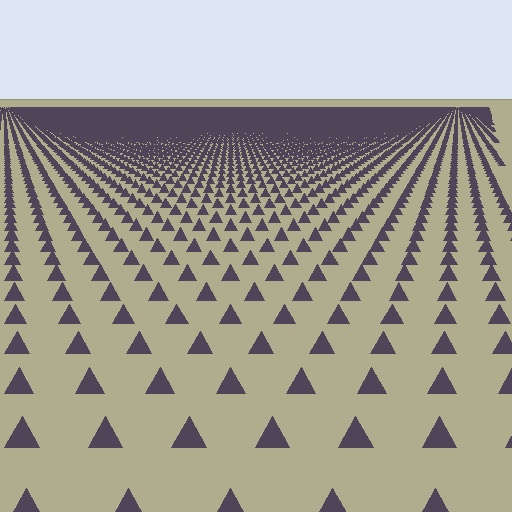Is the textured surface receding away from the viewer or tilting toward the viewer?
The surface is receding away from the viewer. Texture elements get smaller and denser toward the top.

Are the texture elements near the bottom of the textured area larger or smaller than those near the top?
Larger. Near the bottom, elements are closer to the viewer and appear at a bigger on-screen size.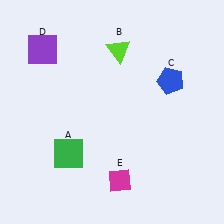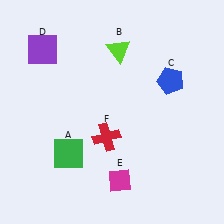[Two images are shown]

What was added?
A red cross (F) was added in Image 2.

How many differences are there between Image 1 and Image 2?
There is 1 difference between the two images.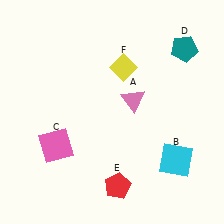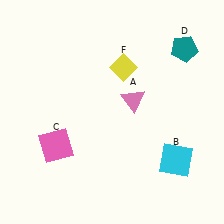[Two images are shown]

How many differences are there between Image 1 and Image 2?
There is 1 difference between the two images.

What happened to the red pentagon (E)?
The red pentagon (E) was removed in Image 2. It was in the bottom-right area of Image 1.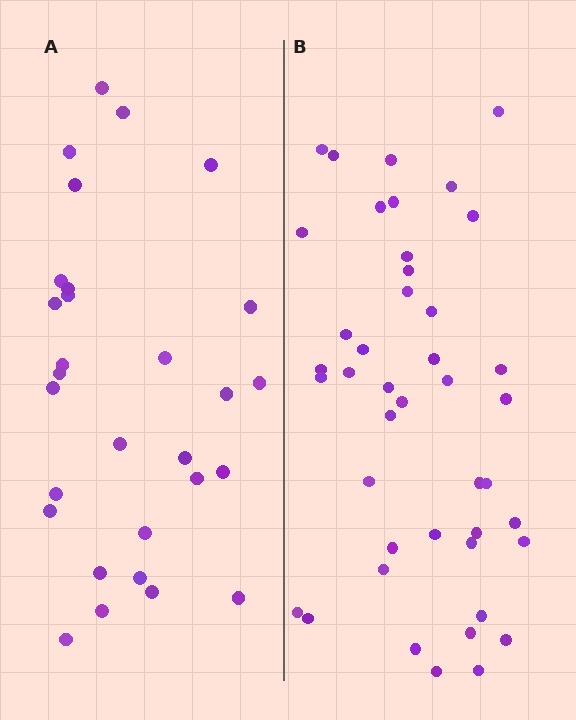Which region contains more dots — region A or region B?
Region B (the right region) has more dots.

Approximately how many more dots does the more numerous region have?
Region B has approximately 15 more dots than region A.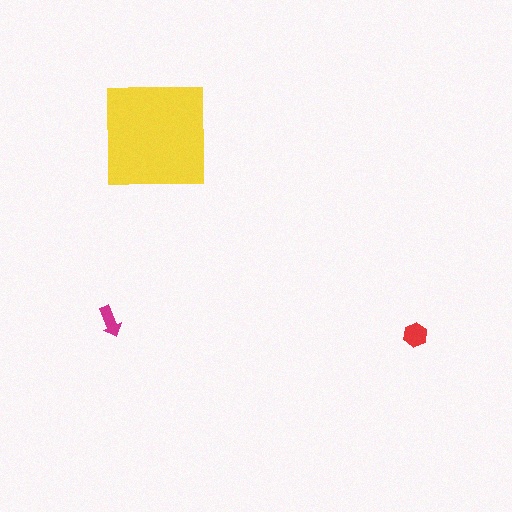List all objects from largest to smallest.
The yellow square, the red hexagon, the magenta arrow.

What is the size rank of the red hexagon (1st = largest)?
2nd.